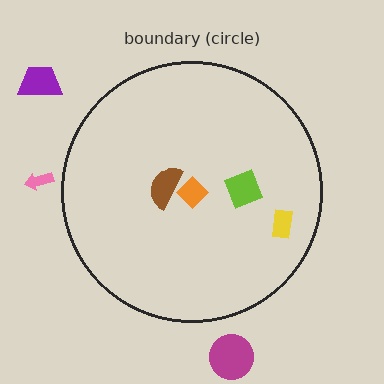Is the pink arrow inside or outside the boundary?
Outside.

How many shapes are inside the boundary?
4 inside, 3 outside.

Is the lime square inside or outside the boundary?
Inside.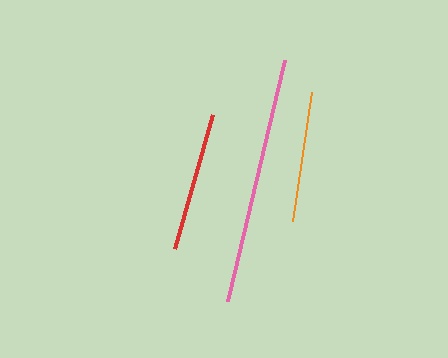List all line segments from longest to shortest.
From longest to shortest: pink, red, orange.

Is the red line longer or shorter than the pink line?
The pink line is longer than the red line.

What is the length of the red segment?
The red segment is approximately 139 pixels long.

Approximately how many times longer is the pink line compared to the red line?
The pink line is approximately 1.8 times the length of the red line.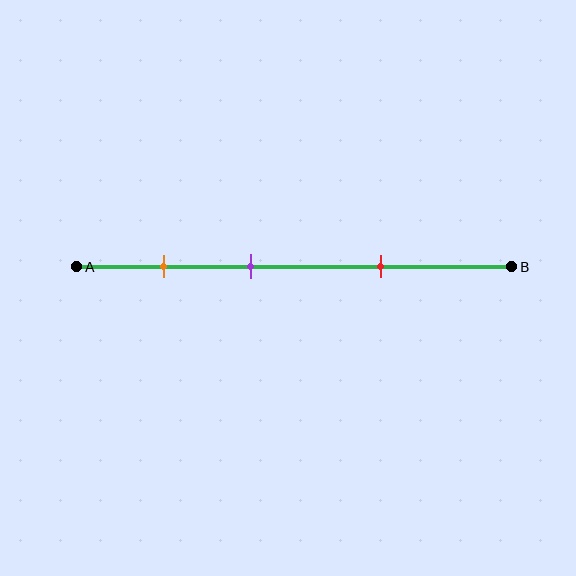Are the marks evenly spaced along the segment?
Yes, the marks are approximately evenly spaced.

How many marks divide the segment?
There are 3 marks dividing the segment.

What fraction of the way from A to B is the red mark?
The red mark is approximately 70% (0.7) of the way from A to B.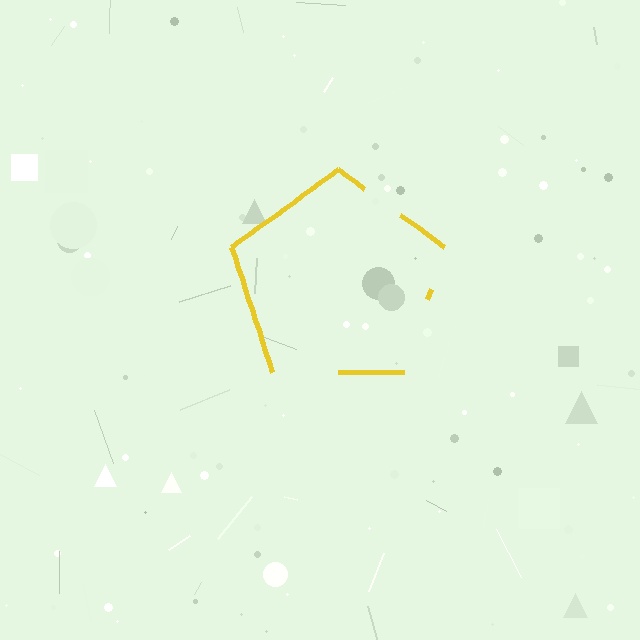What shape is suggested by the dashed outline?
The dashed outline suggests a pentagon.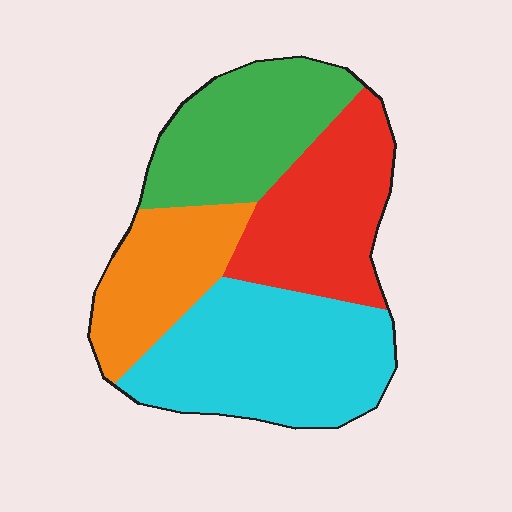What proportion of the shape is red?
Red covers about 25% of the shape.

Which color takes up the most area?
Cyan, at roughly 35%.